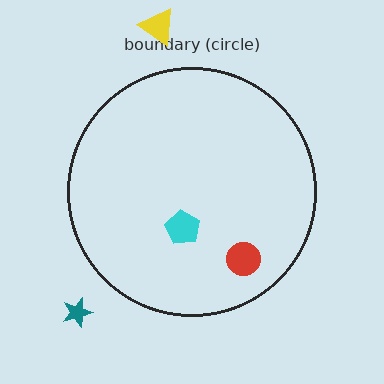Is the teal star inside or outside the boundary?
Outside.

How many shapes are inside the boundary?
2 inside, 2 outside.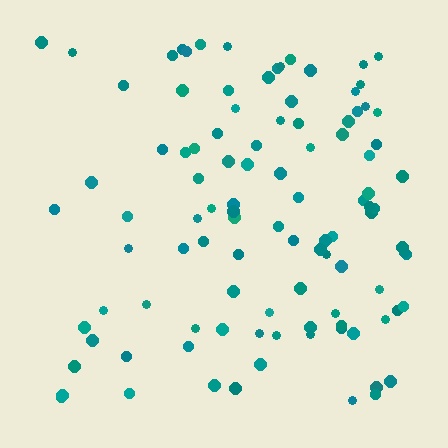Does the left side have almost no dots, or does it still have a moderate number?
Still a moderate number, just noticeably fewer than the right.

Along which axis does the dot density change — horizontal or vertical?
Horizontal.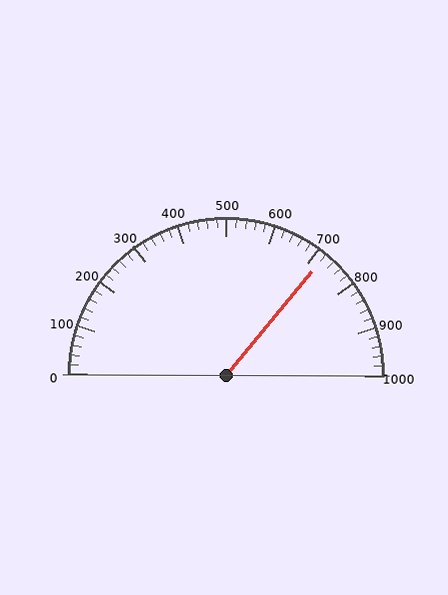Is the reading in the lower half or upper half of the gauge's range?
The reading is in the upper half of the range (0 to 1000).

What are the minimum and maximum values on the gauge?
The gauge ranges from 0 to 1000.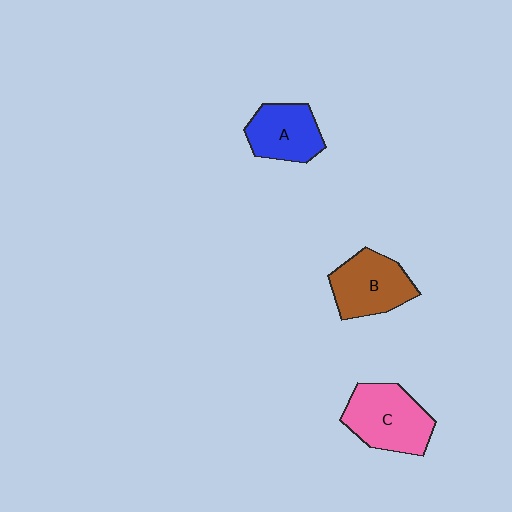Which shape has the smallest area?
Shape A (blue).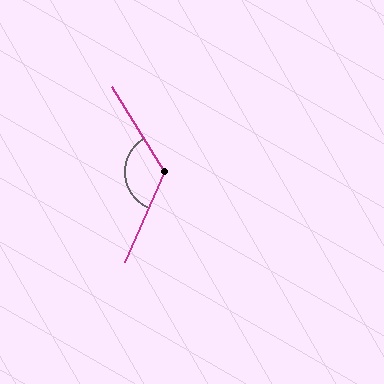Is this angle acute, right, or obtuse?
It is obtuse.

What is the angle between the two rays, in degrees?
Approximately 125 degrees.